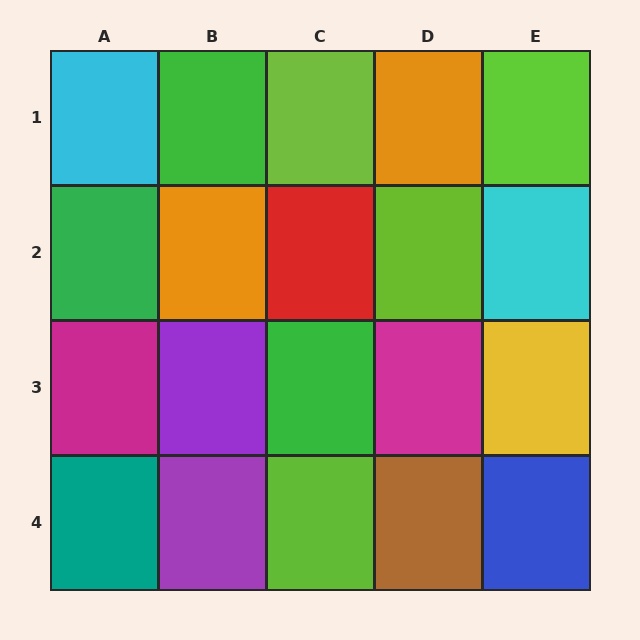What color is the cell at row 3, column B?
Purple.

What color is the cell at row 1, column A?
Cyan.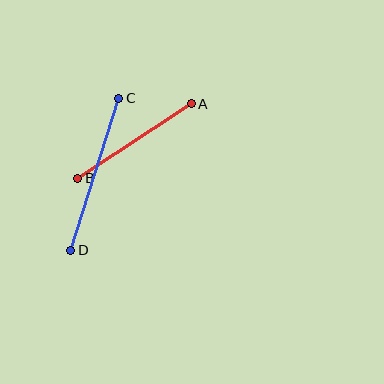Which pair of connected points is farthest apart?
Points C and D are farthest apart.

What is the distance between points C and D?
The distance is approximately 160 pixels.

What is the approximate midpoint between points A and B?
The midpoint is at approximately (134, 141) pixels.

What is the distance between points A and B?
The distance is approximately 135 pixels.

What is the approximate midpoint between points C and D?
The midpoint is at approximately (95, 174) pixels.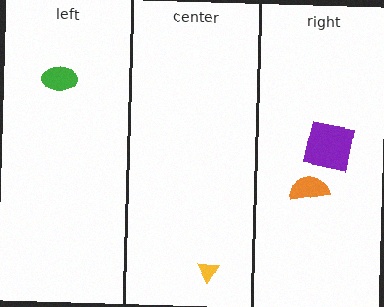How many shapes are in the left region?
1.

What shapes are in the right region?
The orange semicircle, the purple square.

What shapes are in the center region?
The yellow triangle.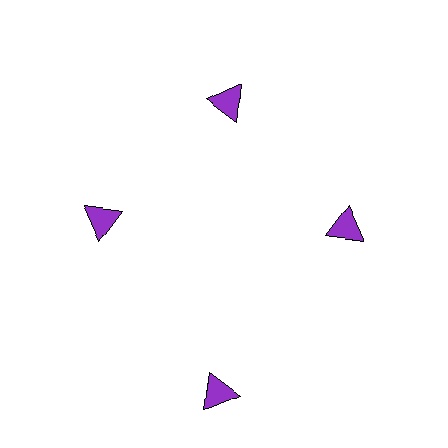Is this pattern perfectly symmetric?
No. The 4 purple triangles are arranged in a ring, but one element near the 6 o'clock position is pushed outward from the center, breaking the 4-fold rotational symmetry.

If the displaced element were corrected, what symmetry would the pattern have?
It would have 4-fold rotational symmetry — the pattern would map onto itself every 90 degrees.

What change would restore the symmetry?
The symmetry would be restored by moving it inward, back onto the ring so that all 4 triangles sit at equal angles and equal distance from the center.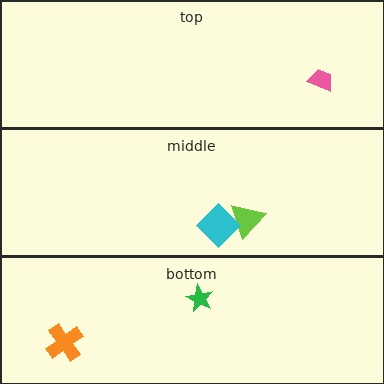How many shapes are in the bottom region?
2.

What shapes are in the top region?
The pink trapezoid.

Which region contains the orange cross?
The bottom region.